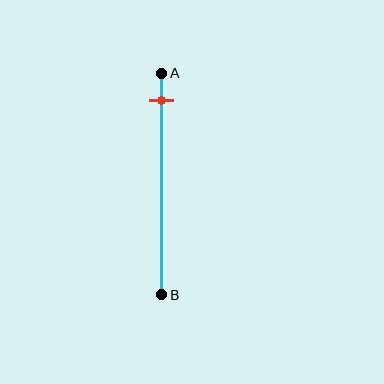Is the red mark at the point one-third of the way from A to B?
No, the mark is at about 10% from A, not at the 33% one-third point.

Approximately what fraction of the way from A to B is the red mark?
The red mark is approximately 10% of the way from A to B.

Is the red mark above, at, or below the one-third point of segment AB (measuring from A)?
The red mark is above the one-third point of segment AB.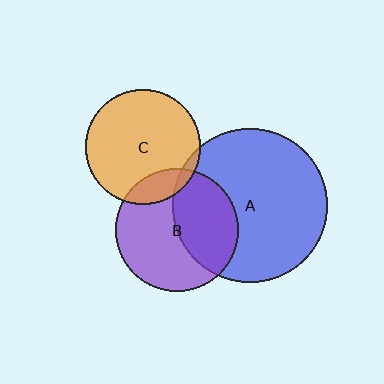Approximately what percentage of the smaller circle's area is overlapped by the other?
Approximately 15%.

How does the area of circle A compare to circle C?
Approximately 1.8 times.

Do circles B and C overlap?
Yes.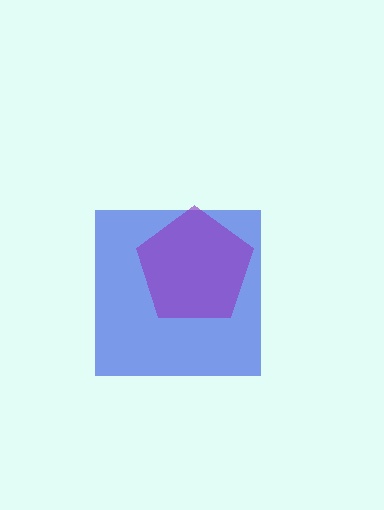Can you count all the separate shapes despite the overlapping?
Yes, there are 2 separate shapes.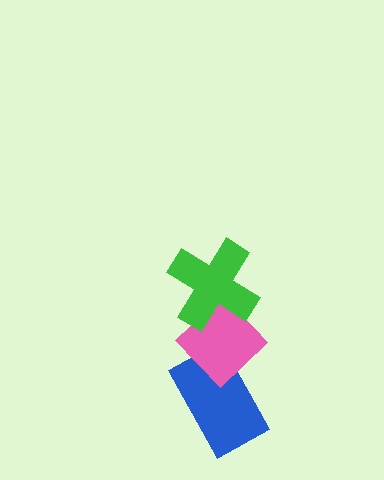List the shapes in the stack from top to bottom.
From top to bottom: the green cross, the pink diamond, the blue rectangle.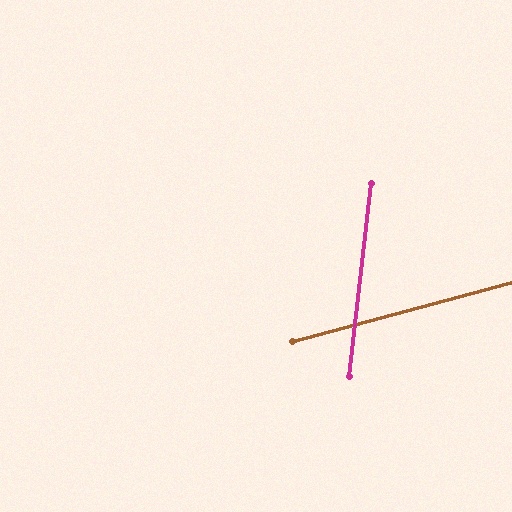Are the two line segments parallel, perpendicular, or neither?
Neither parallel nor perpendicular — they differ by about 68°.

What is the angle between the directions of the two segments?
Approximately 68 degrees.